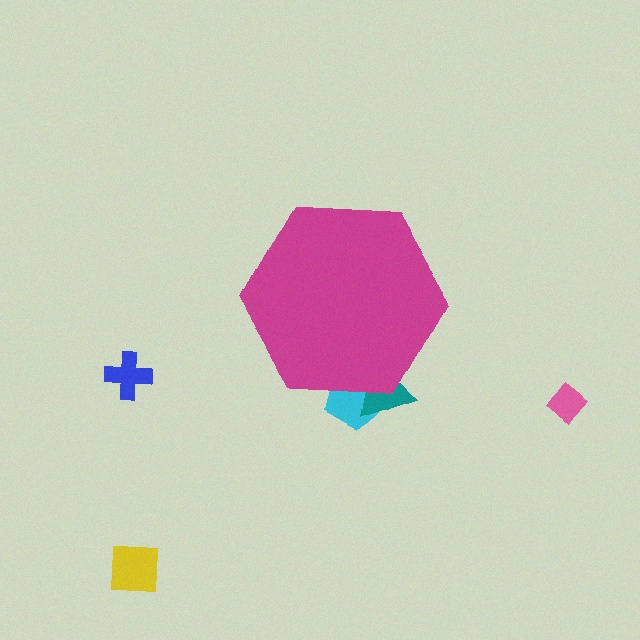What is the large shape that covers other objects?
A magenta hexagon.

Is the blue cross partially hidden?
No, the blue cross is fully visible.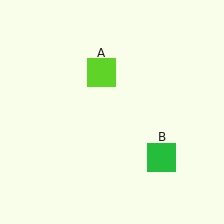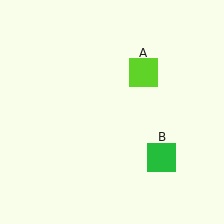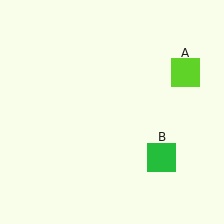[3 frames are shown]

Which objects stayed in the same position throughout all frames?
Green square (object B) remained stationary.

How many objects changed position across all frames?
1 object changed position: lime square (object A).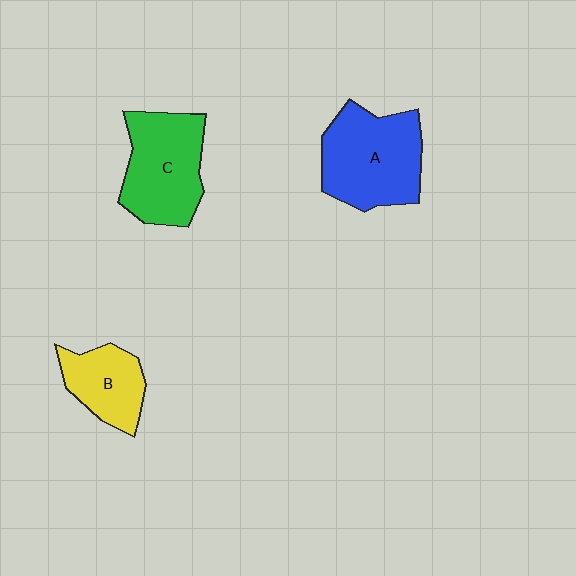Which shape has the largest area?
Shape A (blue).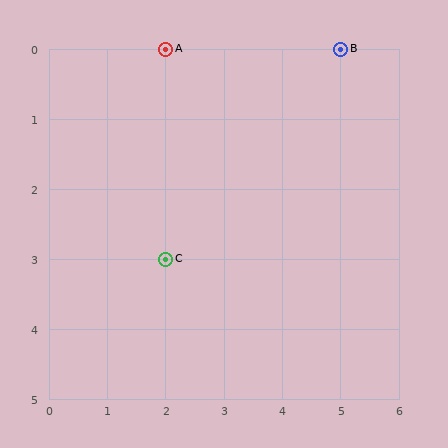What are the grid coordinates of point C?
Point C is at grid coordinates (2, 3).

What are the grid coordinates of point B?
Point B is at grid coordinates (5, 0).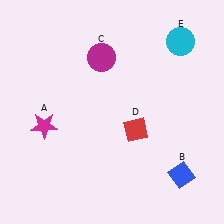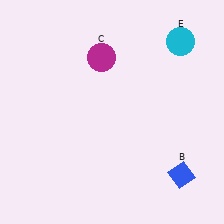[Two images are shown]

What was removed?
The magenta star (A), the red diamond (D) were removed in Image 2.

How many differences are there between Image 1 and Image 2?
There are 2 differences between the two images.